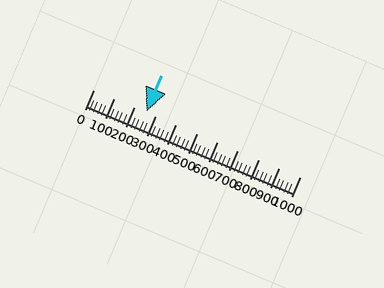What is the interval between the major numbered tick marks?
The major tick marks are spaced 100 units apart.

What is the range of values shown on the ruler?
The ruler shows values from 0 to 1000.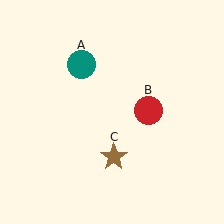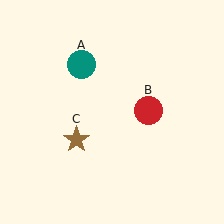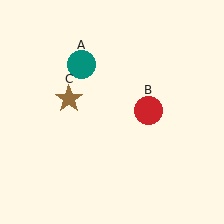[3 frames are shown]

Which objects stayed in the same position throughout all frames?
Teal circle (object A) and red circle (object B) remained stationary.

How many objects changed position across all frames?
1 object changed position: brown star (object C).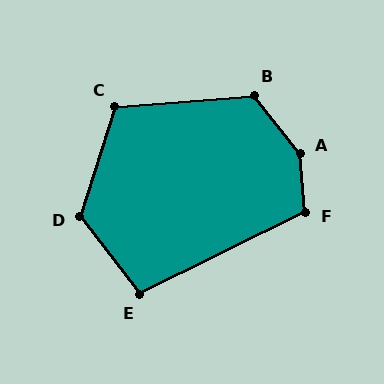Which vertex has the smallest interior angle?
E, at approximately 101 degrees.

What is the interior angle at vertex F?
Approximately 112 degrees (obtuse).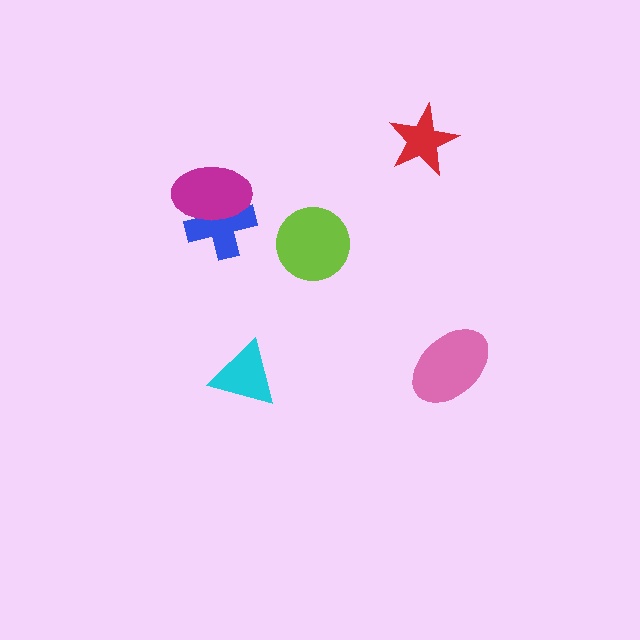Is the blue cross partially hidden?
Yes, it is partially covered by another shape.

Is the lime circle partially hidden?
No, no other shape covers it.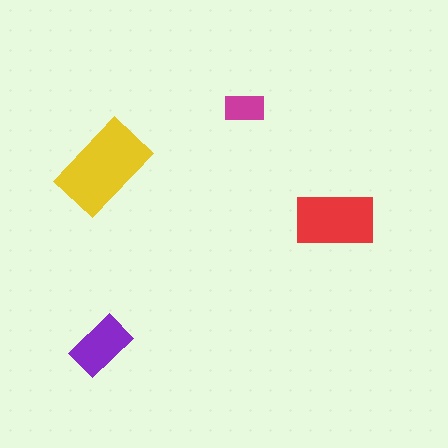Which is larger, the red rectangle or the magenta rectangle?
The red one.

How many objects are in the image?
There are 4 objects in the image.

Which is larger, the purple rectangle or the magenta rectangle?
The purple one.